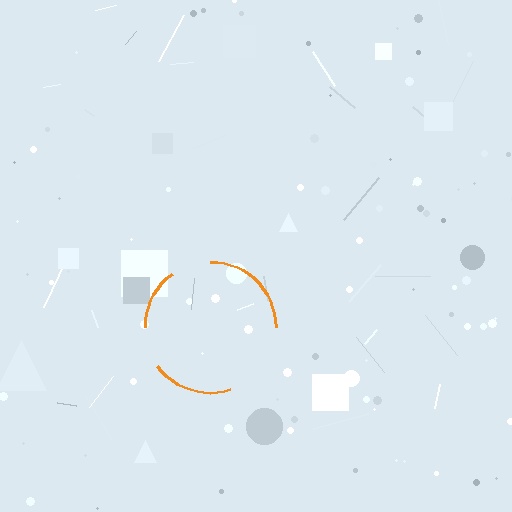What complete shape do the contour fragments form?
The contour fragments form a circle.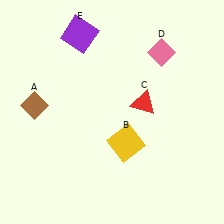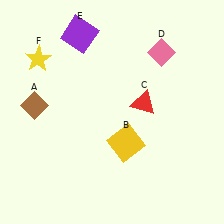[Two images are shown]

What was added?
A yellow star (F) was added in Image 2.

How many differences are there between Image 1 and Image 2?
There is 1 difference between the two images.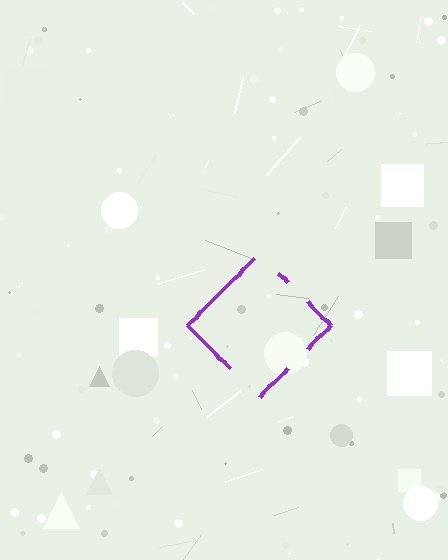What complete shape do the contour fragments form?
The contour fragments form a diamond.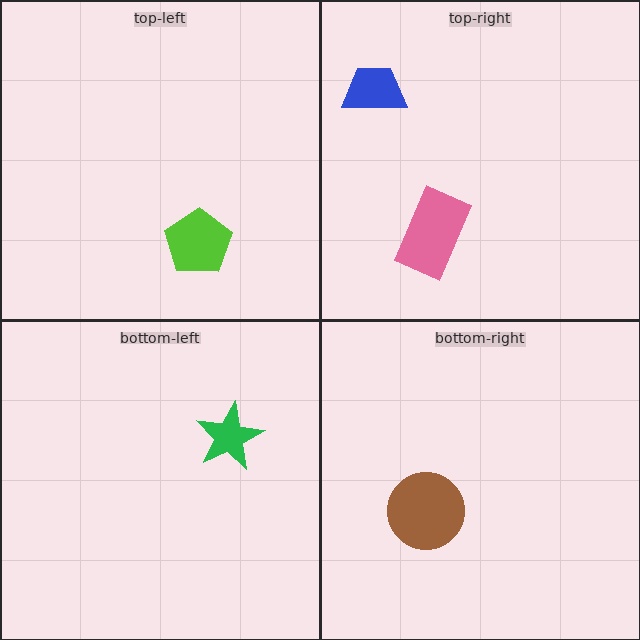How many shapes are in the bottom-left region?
1.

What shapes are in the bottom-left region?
The green star.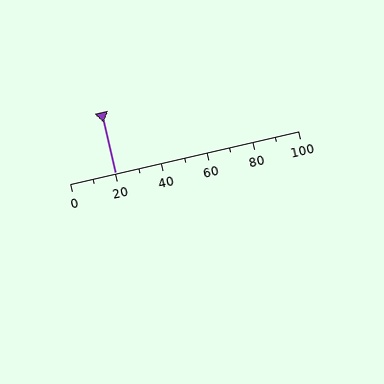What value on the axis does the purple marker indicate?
The marker indicates approximately 20.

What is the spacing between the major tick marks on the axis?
The major ticks are spaced 20 apart.